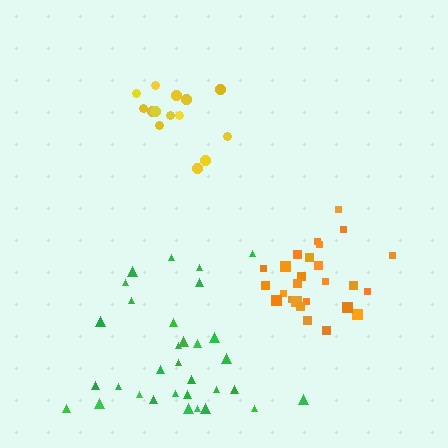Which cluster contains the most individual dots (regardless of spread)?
Green (32).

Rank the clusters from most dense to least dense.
orange, yellow, green.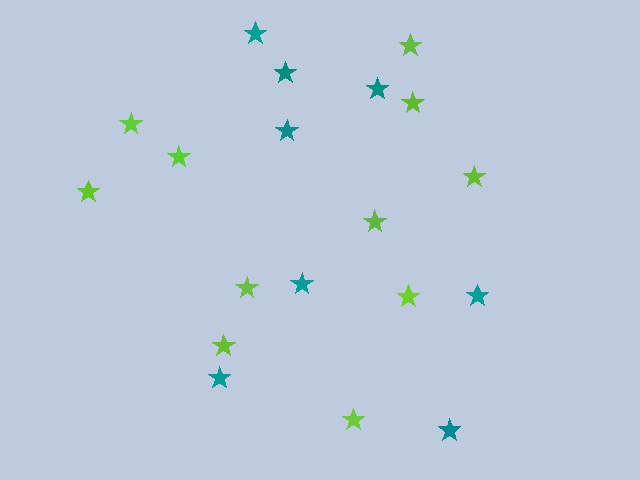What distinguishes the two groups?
There are 2 groups: one group of lime stars (11) and one group of teal stars (8).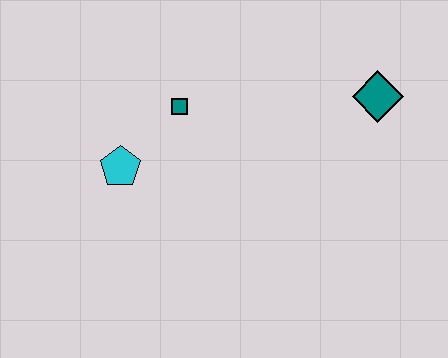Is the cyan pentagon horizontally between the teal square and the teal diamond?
No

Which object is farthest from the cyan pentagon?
The teal diamond is farthest from the cyan pentagon.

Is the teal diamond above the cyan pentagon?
Yes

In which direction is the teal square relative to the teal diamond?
The teal square is to the left of the teal diamond.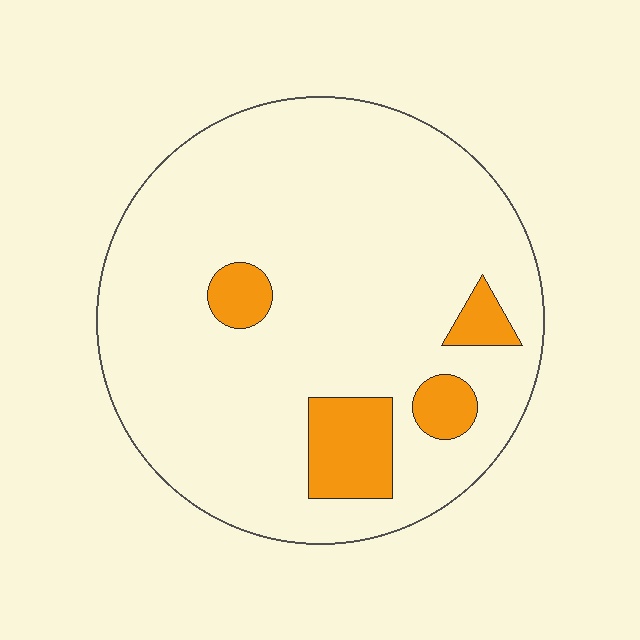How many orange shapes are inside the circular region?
4.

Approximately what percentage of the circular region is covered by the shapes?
Approximately 10%.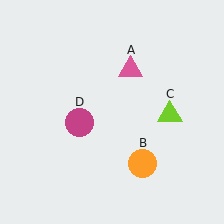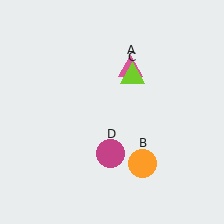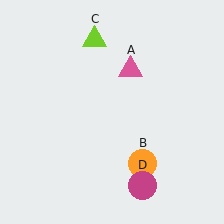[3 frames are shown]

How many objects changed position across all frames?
2 objects changed position: lime triangle (object C), magenta circle (object D).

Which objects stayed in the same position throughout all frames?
Pink triangle (object A) and orange circle (object B) remained stationary.